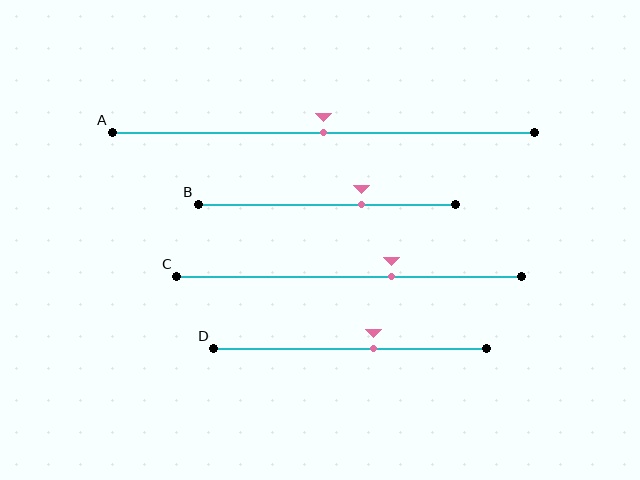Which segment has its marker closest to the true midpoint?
Segment A has its marker closest to the true midpoint.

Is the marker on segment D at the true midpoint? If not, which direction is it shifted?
No, the marker on segment D is shifted to the right by about 9% of the segment length.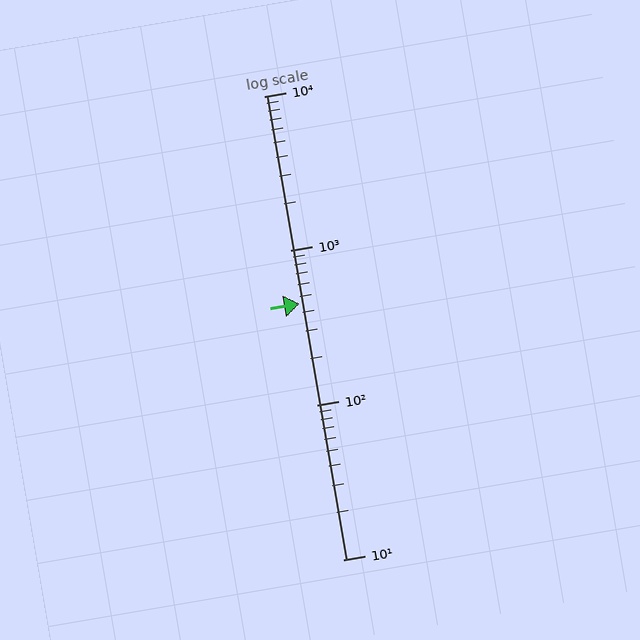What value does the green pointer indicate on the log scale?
The pointer indicates approximately 450.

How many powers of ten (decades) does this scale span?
The scale spans 3 decades, from 10 to 10000.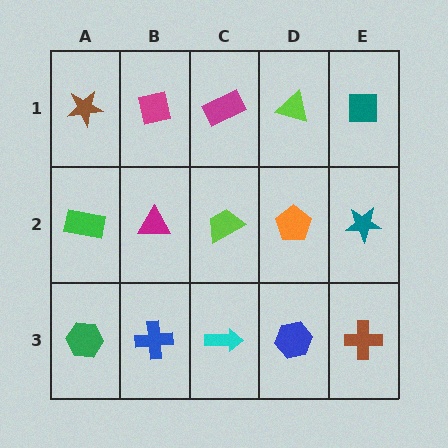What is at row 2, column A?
A green rectangle.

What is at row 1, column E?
A teal square.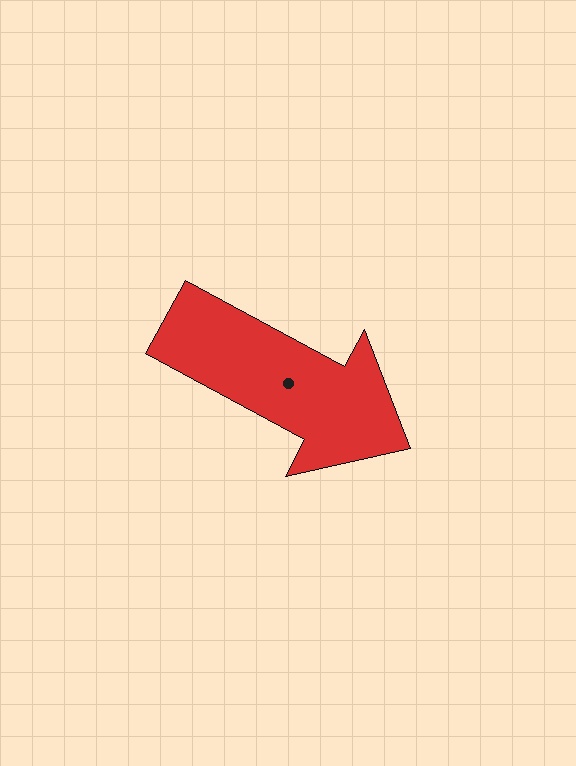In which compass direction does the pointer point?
Southeast.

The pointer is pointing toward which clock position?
Roughly 4 o'clock.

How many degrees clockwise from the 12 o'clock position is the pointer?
Approximately 118 degrees.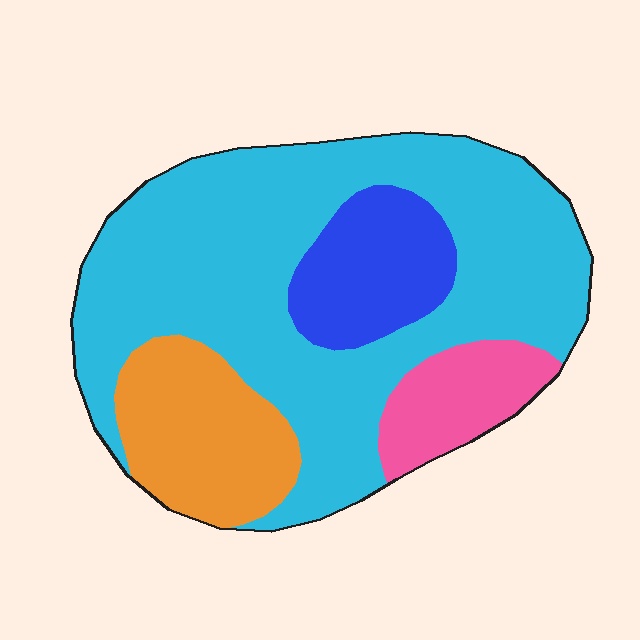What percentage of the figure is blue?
Blue covers roughly 15% of the figure.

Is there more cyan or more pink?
Cyan.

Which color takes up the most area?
Cyan, at roughly 60%.